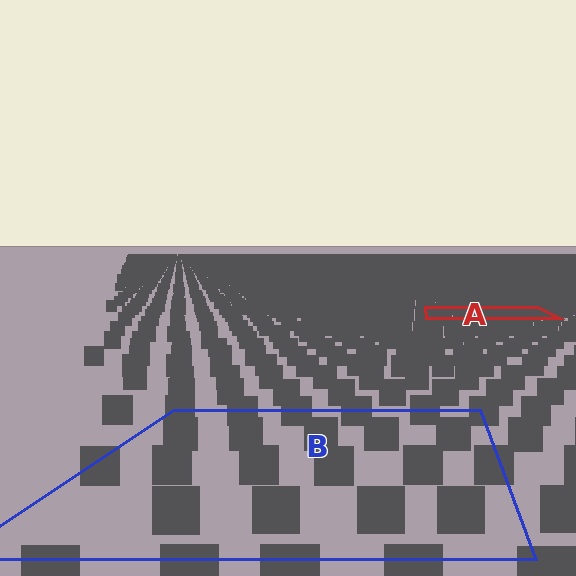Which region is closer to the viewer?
Region B is closer. The texture elements there are larger and more spread out.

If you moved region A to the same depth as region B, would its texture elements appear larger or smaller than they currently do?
They would appear larger. At a closer depth, the same texture elements are projected at a bigger on-screen size.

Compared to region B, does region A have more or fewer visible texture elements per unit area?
Region A has more texture elements per unit area — they are packed more densely because it is farther away.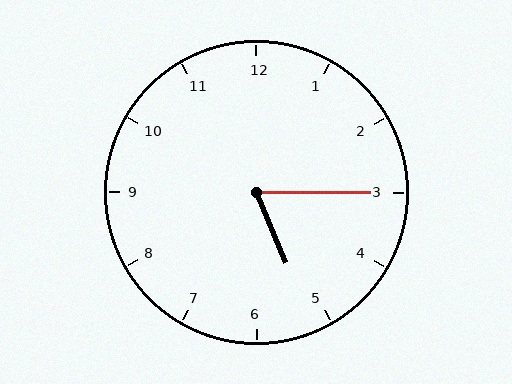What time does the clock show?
5:15.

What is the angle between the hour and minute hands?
Approximately 68 degrees.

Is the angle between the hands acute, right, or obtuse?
It is acute.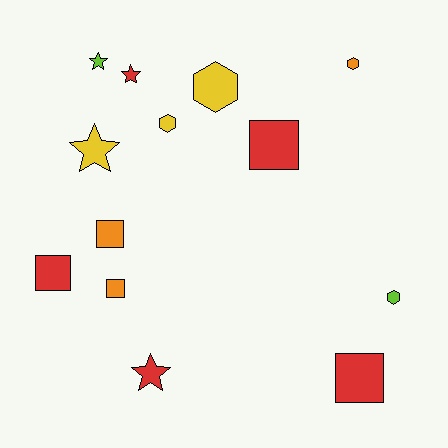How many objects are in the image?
There are 13 objects.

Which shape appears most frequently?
Square, with 5 objects.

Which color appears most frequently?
Red, with 5 objects.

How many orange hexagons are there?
There is 1 orange hexagon.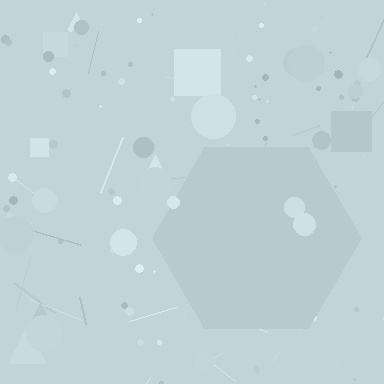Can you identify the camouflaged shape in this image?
The camouflaged shape is a hexagon.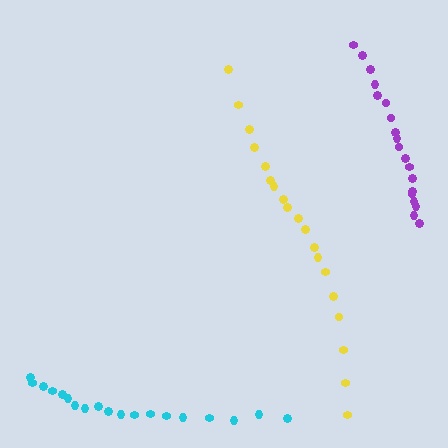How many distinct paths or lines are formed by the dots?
There are 3 distinct paths.